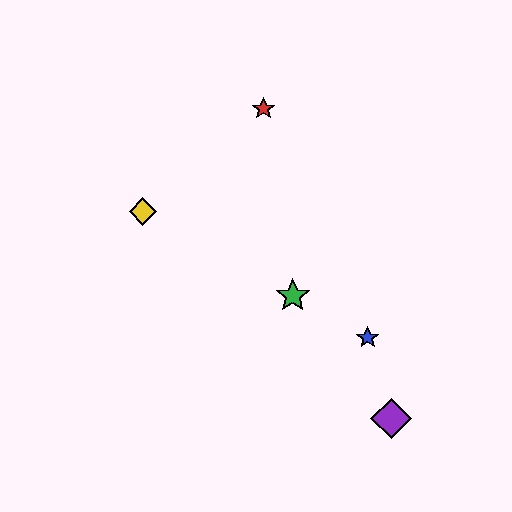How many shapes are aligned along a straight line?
3 shapes (the blue star, the green star, the yellow diamond) are aligned along a straight line.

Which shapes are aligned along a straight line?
The blue star, the green star, the yellow diamond are aligned along a straight line.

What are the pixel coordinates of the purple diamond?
The purple diamond is at (391, 418).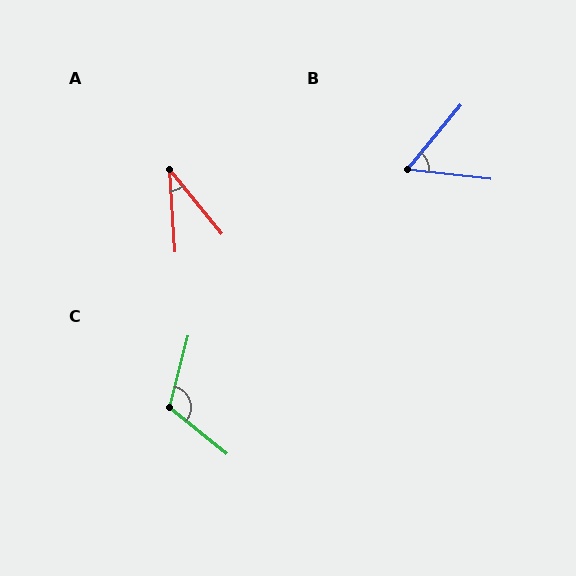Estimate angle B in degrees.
Approximately 57 degrees.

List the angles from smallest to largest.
A (35°), B (57°), C (115°).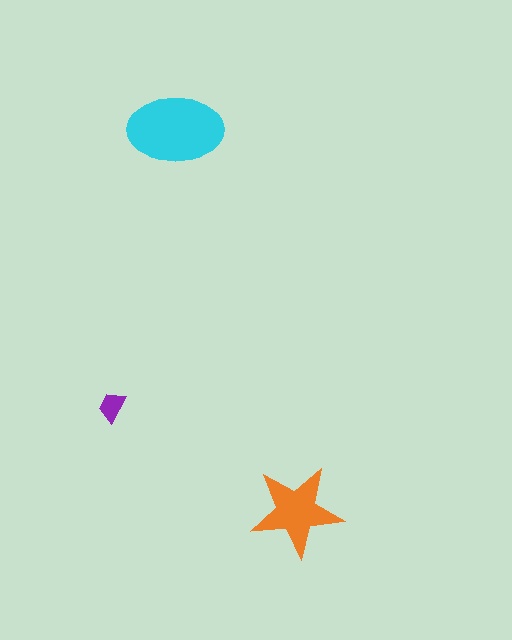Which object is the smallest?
The purple trapezoid.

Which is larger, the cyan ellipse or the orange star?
The cyan ellipse.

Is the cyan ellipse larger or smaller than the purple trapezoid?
Larger.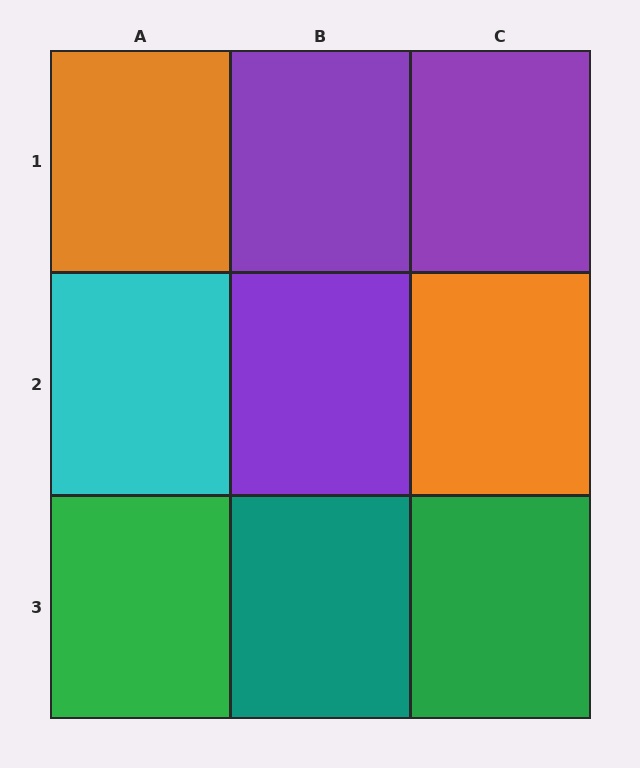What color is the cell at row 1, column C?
Purple.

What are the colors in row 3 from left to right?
Green, teal, green.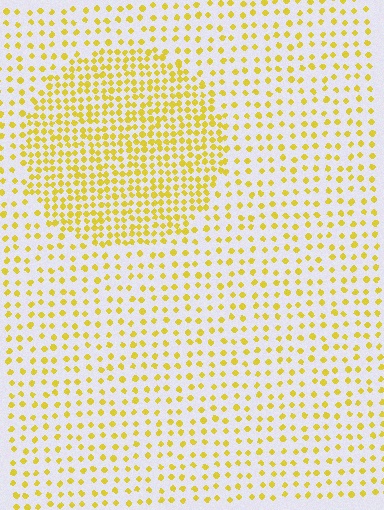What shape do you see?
I see a circle.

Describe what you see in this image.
The image contains small yellow elements arranged at two different densities. A circle-shaped region is visible where the elements are more densely packed than the surrounding area.